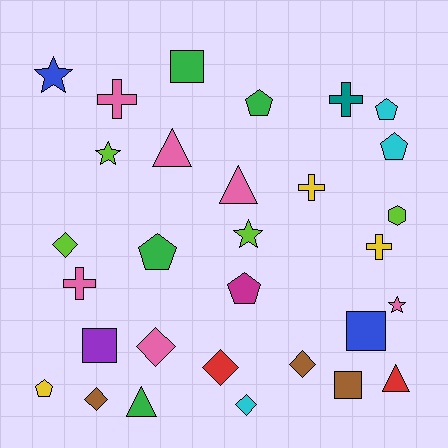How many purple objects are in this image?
There is 1 purple object.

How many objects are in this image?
There are 30 objects.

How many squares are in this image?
There are 4 squares.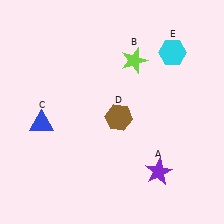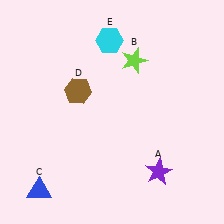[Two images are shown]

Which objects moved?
The objects that moved are: the blue triangle (C), the brown hexagon (D), the cyan hexagon (E).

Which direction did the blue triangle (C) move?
The blue triangle (C) moved down.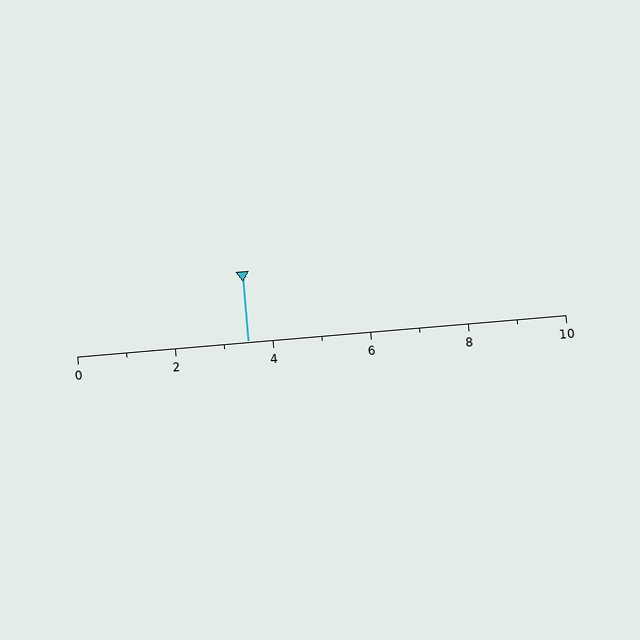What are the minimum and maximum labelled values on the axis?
The axis runs from 0 to 10.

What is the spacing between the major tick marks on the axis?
The major ticks are spaced 2 apart.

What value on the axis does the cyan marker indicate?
The marker indicates approximately 3.5.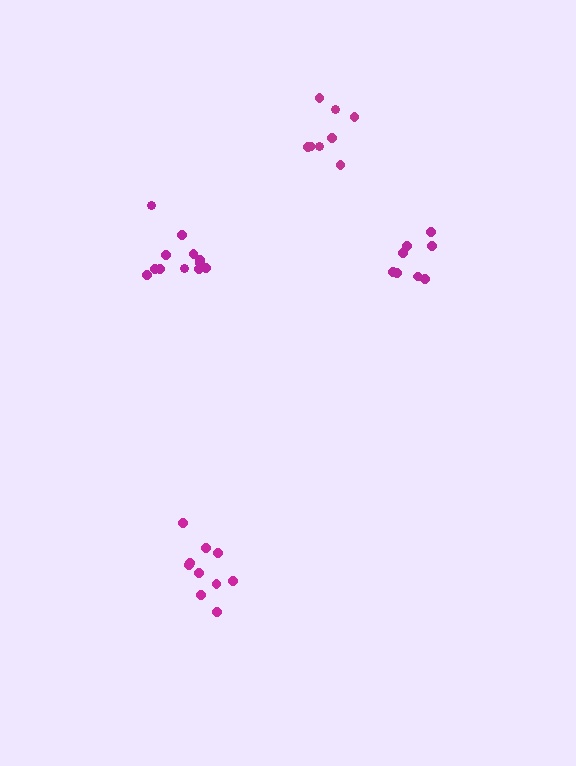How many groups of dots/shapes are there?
There are 4 groups.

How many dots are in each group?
Group 1: 12 dots, Group 2: 8 dots, Group 3: 8 dots, Group 4: 10 dots (38 total).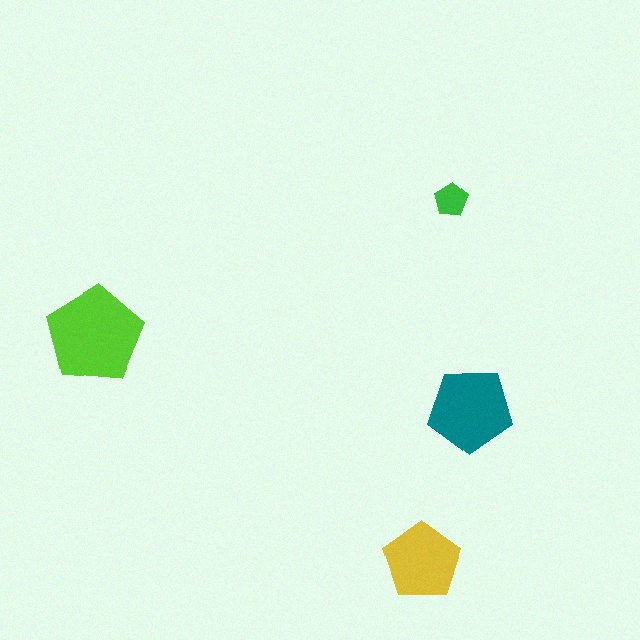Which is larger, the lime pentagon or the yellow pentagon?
The lime one.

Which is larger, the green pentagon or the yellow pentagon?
The yellow one.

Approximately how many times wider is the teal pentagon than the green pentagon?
About 2.5 times wider.